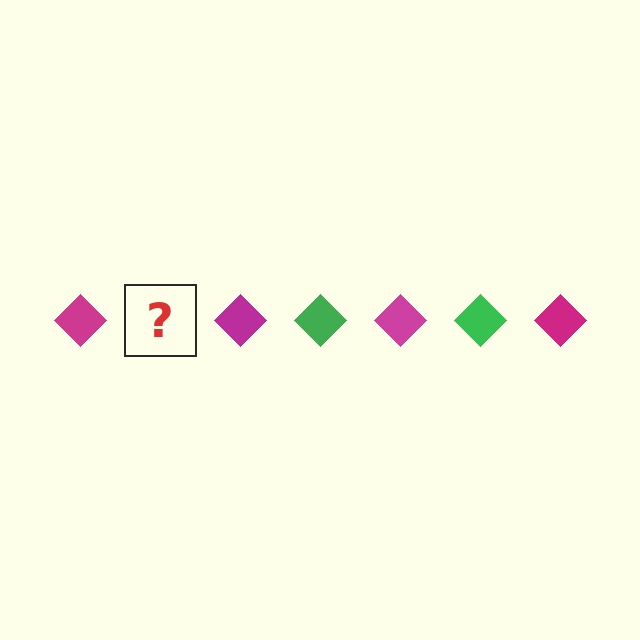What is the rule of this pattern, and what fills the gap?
The rule is that the pattern cycles through magenta, green diamonds. The gap should be filled with a green diamond.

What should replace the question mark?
The question mark should be replaced with a green diamond.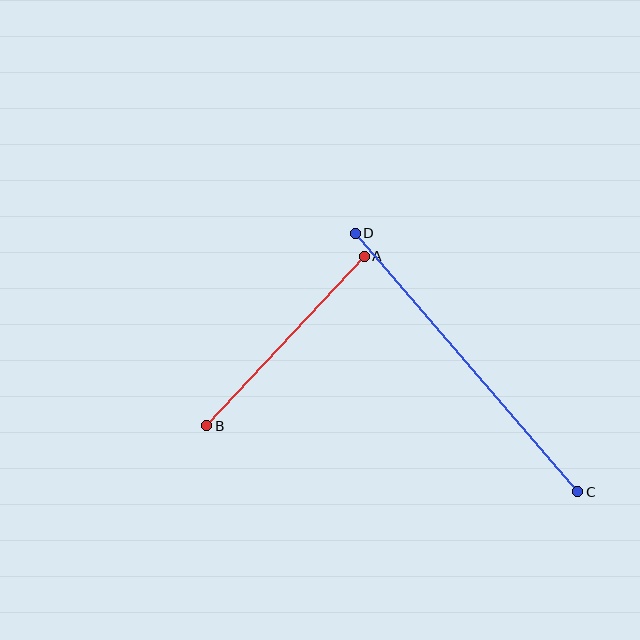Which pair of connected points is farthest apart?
Points C and D are farthest apart.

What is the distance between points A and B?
The distance is approximately 231 pixels.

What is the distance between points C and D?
The distance is approximately 341 pixels.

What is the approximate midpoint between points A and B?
The midpoint is at approximately (285, 341) pixels.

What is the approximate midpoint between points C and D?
The midpoint is at approximately (467, 362) pixels.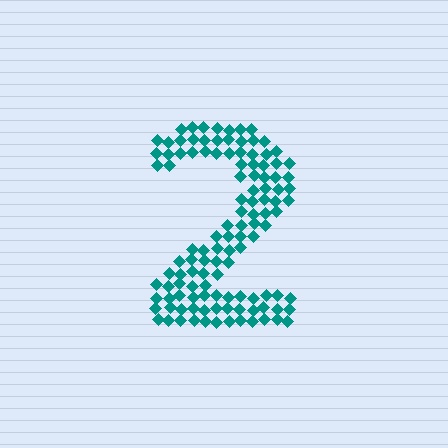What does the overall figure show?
The overall figure shows the digit 2.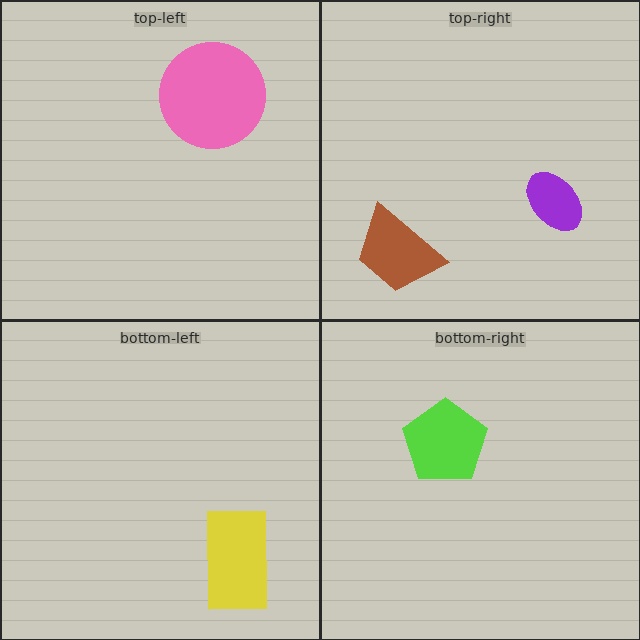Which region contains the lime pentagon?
The bottom-right region.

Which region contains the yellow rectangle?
The bottom-left region.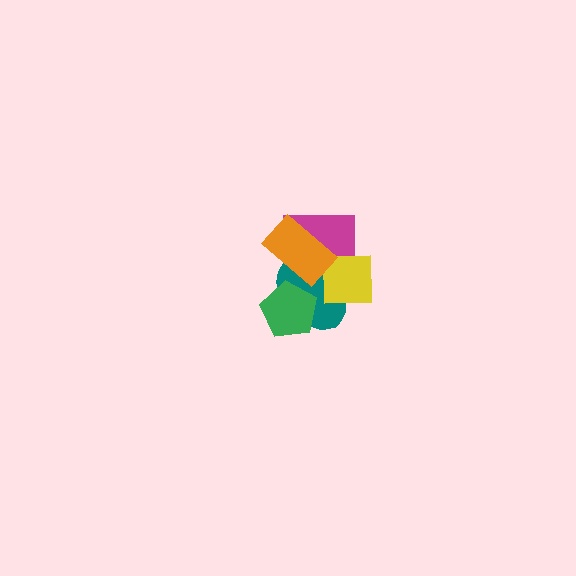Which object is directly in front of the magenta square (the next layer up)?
The teal ellipse is directly in front of the magenta square.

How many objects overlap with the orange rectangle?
3 objects overlap with the orange rectangle.